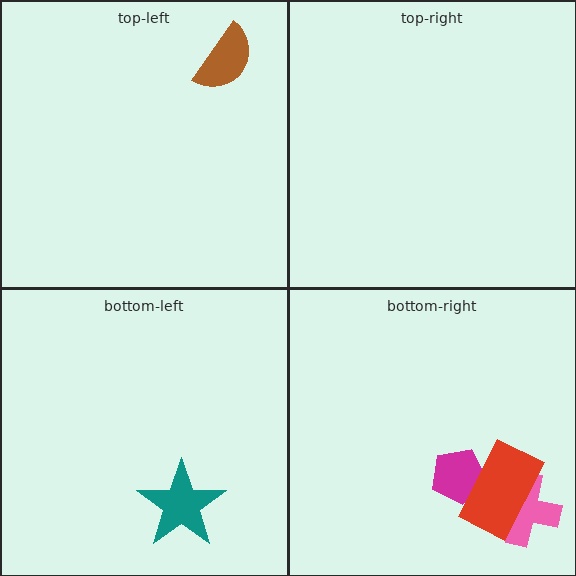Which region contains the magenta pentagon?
The bottom-right region.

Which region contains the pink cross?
The bottom-right region.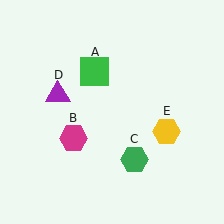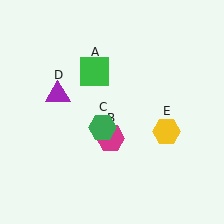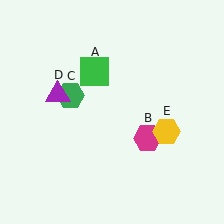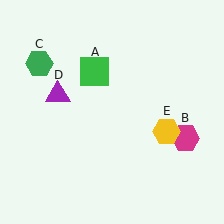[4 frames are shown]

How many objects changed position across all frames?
2 objects changed position: magenta hexagon (object B), green hexagon (object C).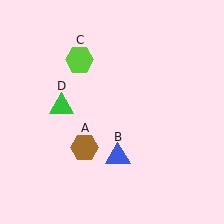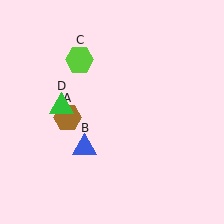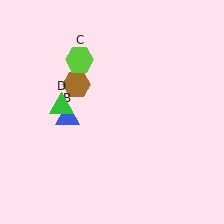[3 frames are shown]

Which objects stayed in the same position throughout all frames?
Lime hexagon (object C) and green triangle (object D) remained stationary.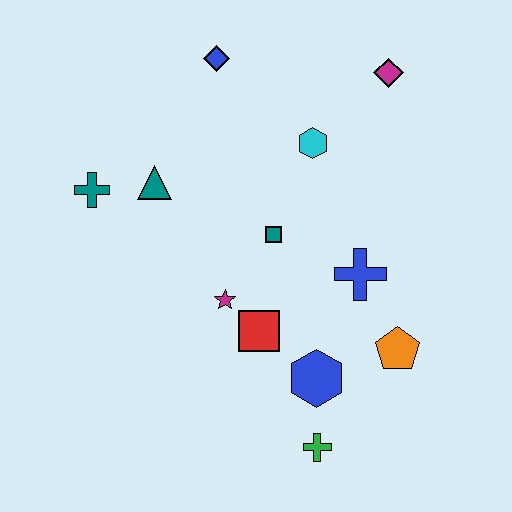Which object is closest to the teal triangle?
The teal cross is closest to the teal triangle.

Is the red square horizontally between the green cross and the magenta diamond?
No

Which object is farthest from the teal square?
The green cross is farthest from the teal square.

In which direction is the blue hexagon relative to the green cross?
The blue hexagon is above the green cross.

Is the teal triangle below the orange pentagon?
No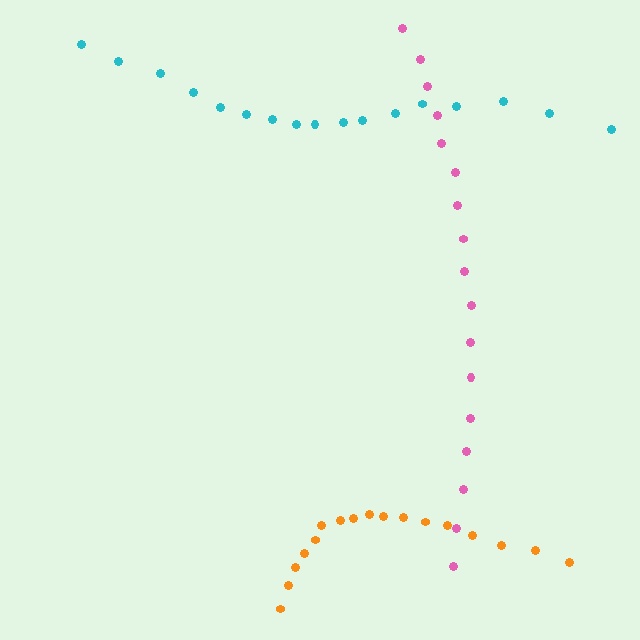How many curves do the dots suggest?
There are 3 distinct paths.